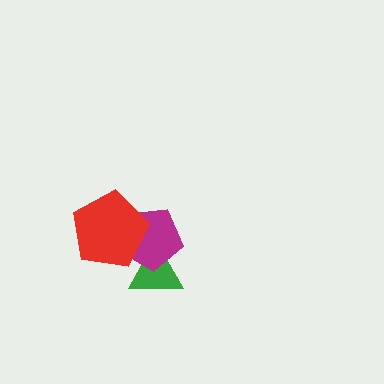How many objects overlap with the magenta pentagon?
2 objects overlap with the magenta pentagon.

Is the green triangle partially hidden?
Yes, it is partially covered by another shape.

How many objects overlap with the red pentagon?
2 objects overlap with the red pentagon.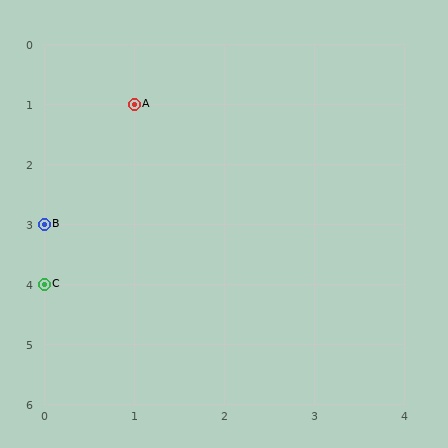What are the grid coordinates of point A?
Point A is at grid coordinates (1, 1).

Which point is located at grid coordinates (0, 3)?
Point B is at (0, 3).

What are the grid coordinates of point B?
Point B is at grid coordinates (0, 3).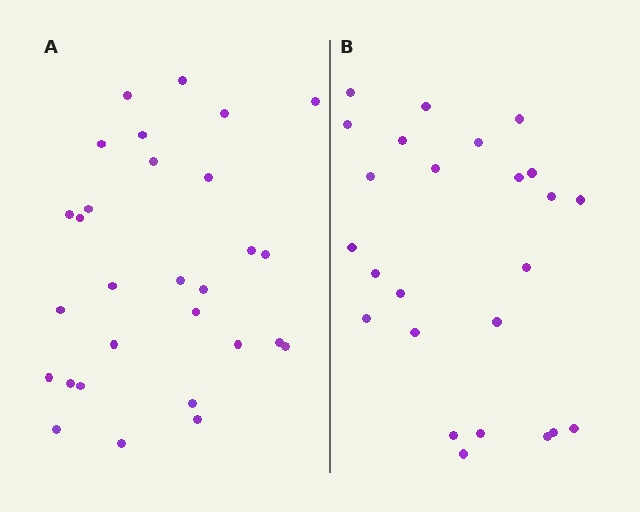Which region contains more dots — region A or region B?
Region A (the left region) has more dots.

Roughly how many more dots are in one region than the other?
Region A has about 4 more dots than region B.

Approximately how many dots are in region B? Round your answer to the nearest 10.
About 20 dots. (The exact count is 25, which rounds to 20.)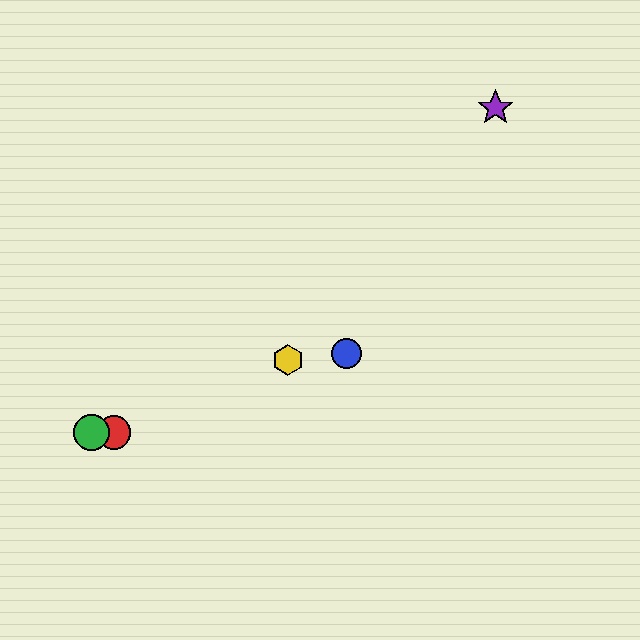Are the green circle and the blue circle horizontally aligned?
No, the green circle is at y≈433 and the blue circle is at y≈354.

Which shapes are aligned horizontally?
The red circle, the green circle are aligned horizontally.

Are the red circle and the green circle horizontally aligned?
Yes, both are at y≈433.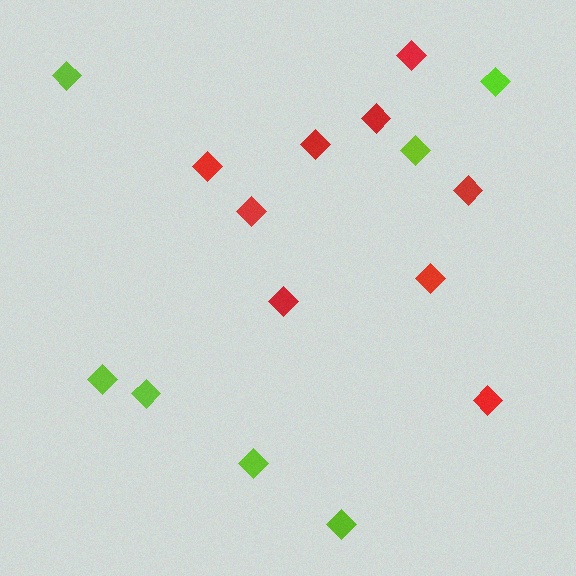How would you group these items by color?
There are 2 groups: one group of red diamonds (9) and one group of lime diamonds (7).